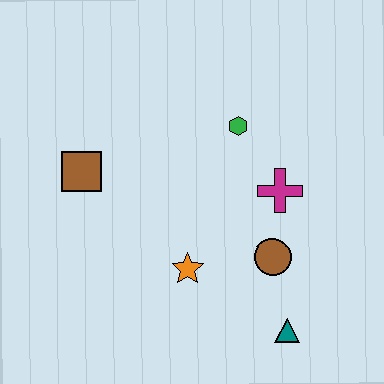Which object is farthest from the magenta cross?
The brown square is farthest from the magenta cross.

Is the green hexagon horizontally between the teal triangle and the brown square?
Yes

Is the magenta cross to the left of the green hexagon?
No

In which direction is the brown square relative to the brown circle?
The brown square is to the left of the brown circle.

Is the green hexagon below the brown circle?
No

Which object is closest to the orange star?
The brown circle is closest to the orange star.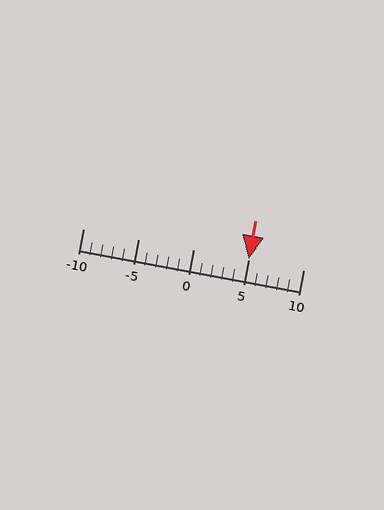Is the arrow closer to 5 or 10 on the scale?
The arrow is closer to 5.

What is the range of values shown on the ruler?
The ruler shows values from -10 to 10.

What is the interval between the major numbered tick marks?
The major tick marks are spaced 5 units apart.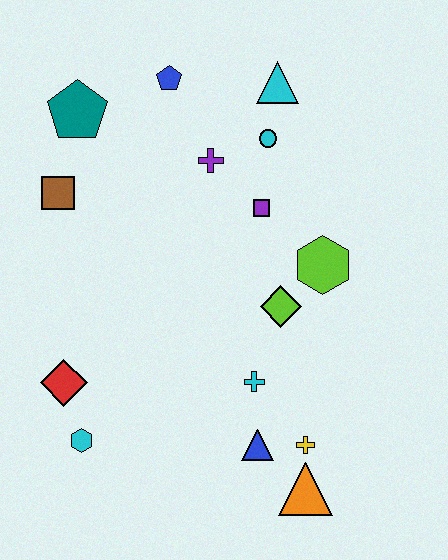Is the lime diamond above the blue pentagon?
No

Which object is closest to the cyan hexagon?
The red diamond is closest to the cyan hexagon.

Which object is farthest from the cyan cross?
The teal pentagon is farthest from the cyan cross.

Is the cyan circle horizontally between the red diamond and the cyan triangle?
Yes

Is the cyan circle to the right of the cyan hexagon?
Yes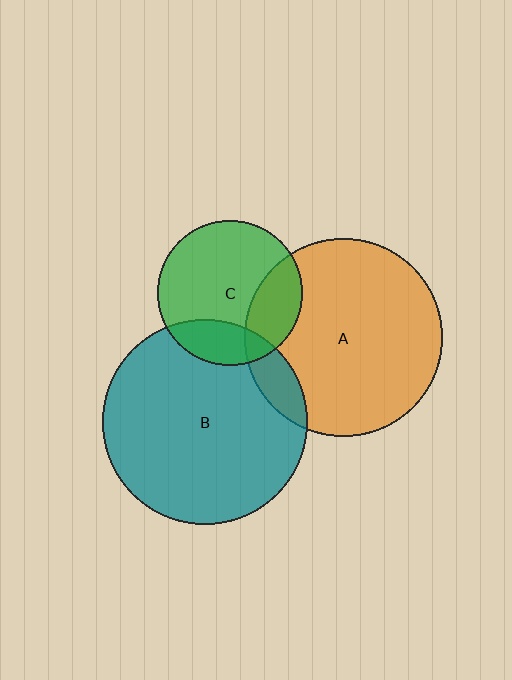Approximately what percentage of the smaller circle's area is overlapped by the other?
Approximately 10%.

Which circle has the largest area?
Circle B (teal).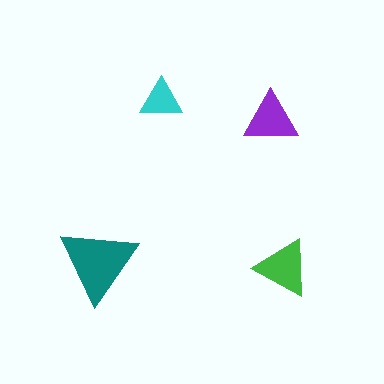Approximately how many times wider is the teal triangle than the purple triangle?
About 1.5 times wider.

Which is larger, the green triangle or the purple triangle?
The green one.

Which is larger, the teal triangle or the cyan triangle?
The teal one.